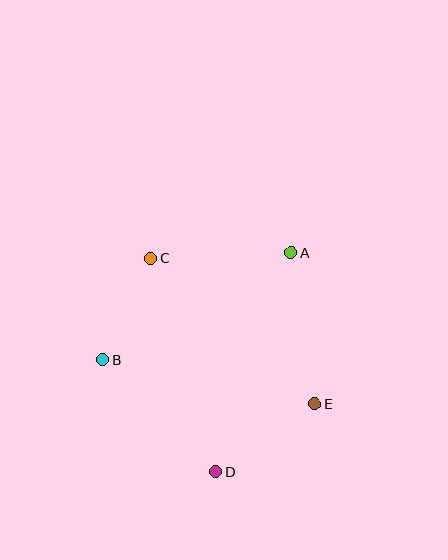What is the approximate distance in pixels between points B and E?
The distance between B and E is approximately 217 pixels.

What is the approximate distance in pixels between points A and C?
The distance between A and C is approximately 140 pixels.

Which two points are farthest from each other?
Points A and D are farthest from each other.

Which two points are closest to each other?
Points B and C are closest to each other.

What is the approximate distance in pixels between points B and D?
The distance between B and D is approximately 159 pixels.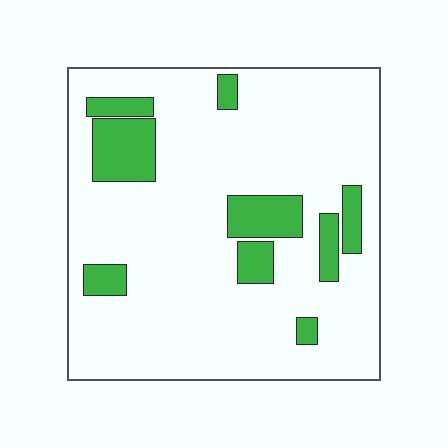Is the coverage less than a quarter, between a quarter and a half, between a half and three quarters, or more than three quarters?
Less than a quarter.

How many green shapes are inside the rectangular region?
9.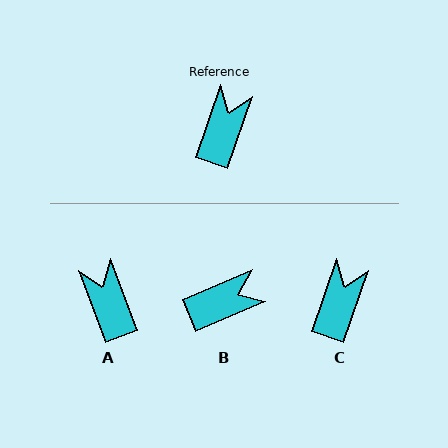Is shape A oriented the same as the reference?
No, it is off by about 39 degrees.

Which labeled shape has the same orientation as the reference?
C.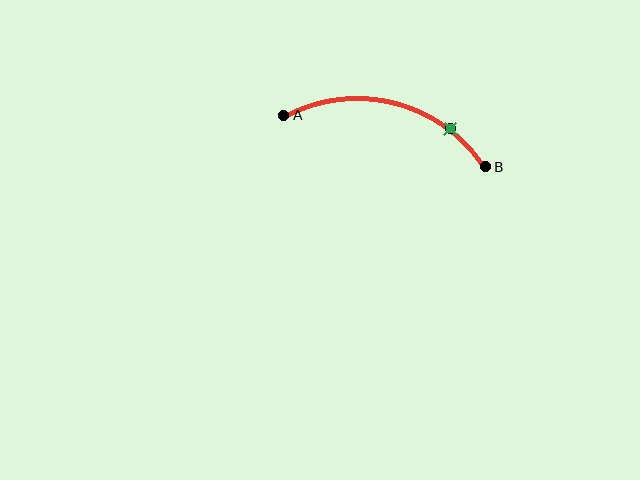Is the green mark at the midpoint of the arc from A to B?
No. The green mark lies on the arc but is closer to endpoint B. The arc midpoint would be at the point on the curve equidistant along the arc from both A and B.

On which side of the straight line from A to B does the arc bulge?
The arc bulges above the straight line connecting A and B.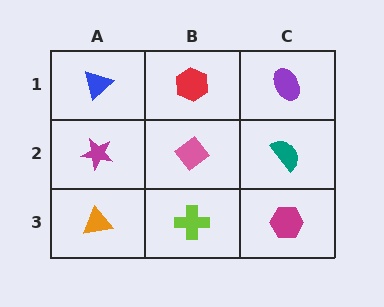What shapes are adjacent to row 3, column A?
A magenta star (row 2, column A), a lime cross (row 3, column B).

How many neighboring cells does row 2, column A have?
3.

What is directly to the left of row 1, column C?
A red hexagon.